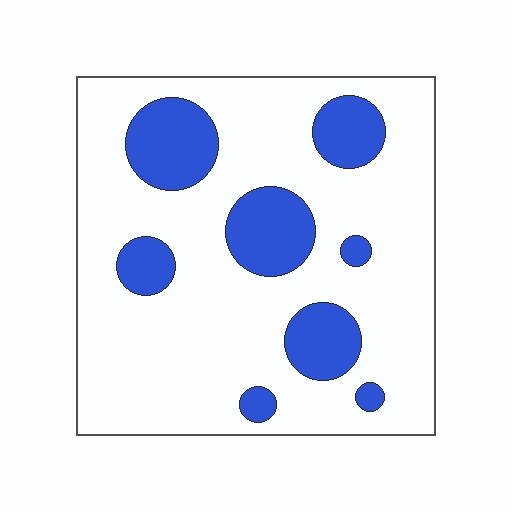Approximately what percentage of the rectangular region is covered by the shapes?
Approximately 20%.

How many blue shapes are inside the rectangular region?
8.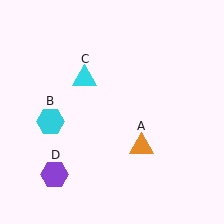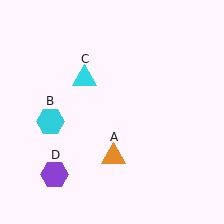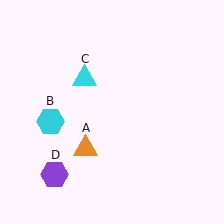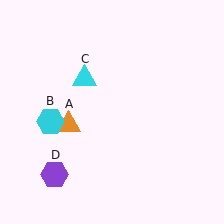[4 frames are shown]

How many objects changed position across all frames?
1 object changed position: orange triangle (object A).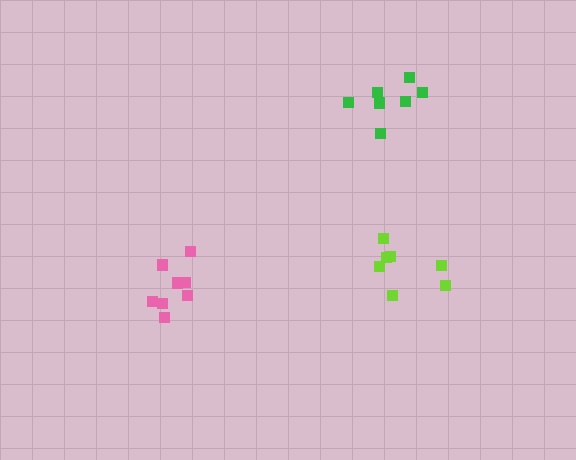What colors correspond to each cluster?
The clusters are colored: pink, green, lime.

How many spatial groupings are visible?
There are 3 spatial groupings.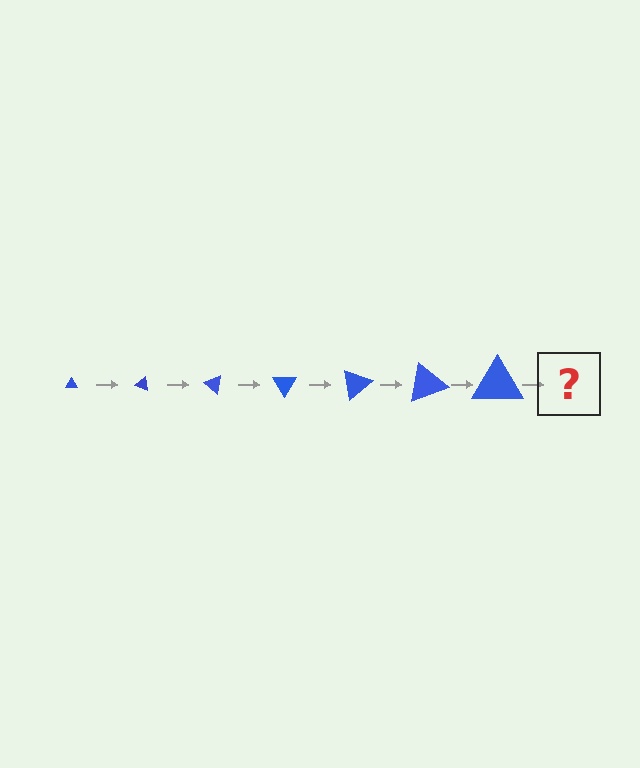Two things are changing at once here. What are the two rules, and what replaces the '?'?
The two rules are that the triangle grows larger each step and it rotates 20 degrees each step. The '?' should be a triangle, larger than the previous one and rotated 140 degrees from the start.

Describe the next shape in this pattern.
It should be a triangle, larger than the previous one and rotated 140 degrees from the start.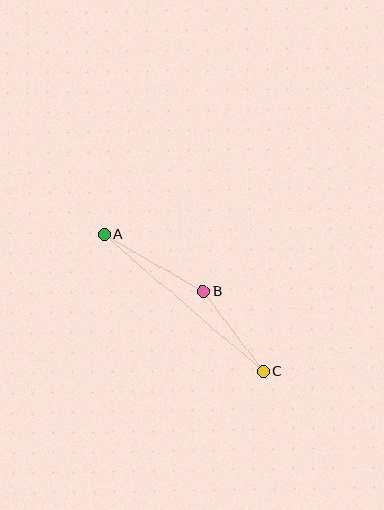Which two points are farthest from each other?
Points A and C are farthest from each other.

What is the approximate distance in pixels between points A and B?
The distance between A and B is approximately 114 pixels.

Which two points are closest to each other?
Points B and C are closest to each other.